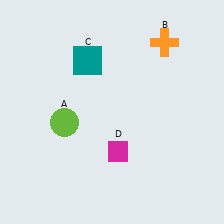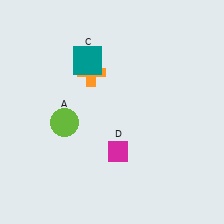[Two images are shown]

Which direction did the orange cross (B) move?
The orange cross (B) moved left.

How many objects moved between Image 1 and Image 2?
1 object moved between the two images.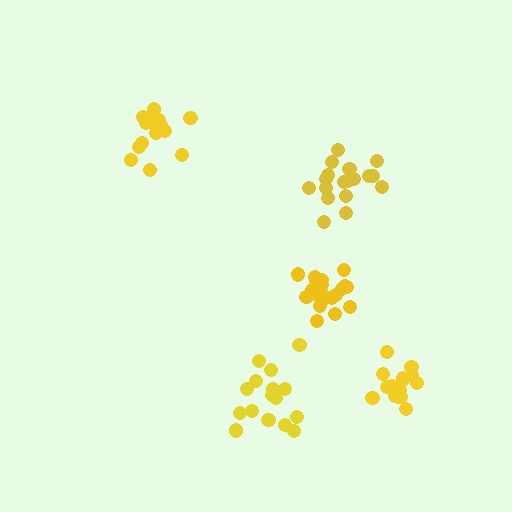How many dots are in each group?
Group 1: 18 dots, Group 2: 18 dots, Group 3: 20 dots, Group 4: 16 dots, Group 5: 16 dots (88 total).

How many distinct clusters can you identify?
There are 5 distinct clusters.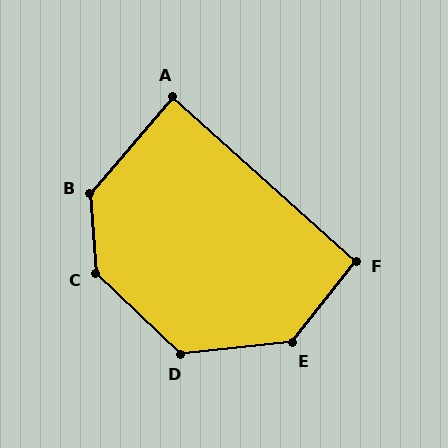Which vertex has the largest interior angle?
C, at approximately 138 degrees.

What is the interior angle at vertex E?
Approximately 134 degrees (obtuse).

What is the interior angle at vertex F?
Approximately 94 degrees (approximately right).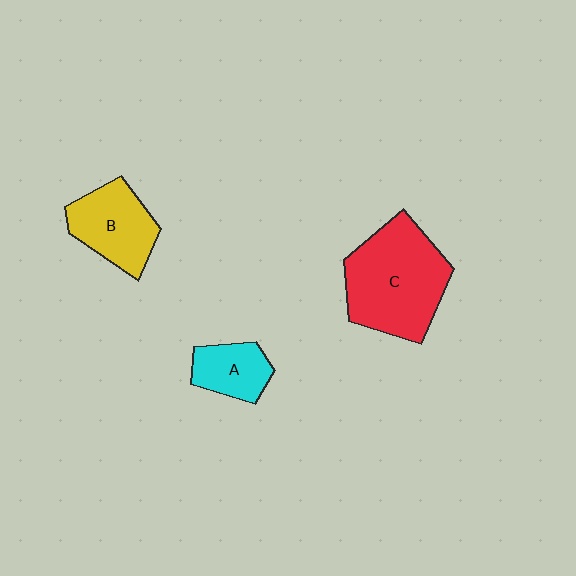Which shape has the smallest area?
Shape A (cyan).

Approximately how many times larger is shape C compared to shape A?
Approximately 2.5 times.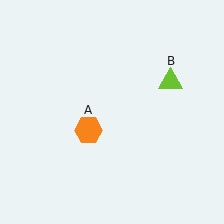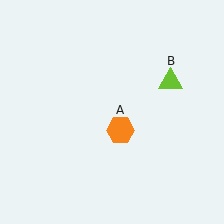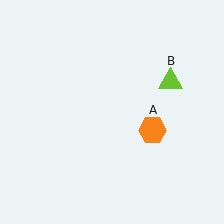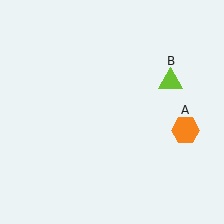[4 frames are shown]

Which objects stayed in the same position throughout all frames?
Lime triangle (object B) remained stationary.